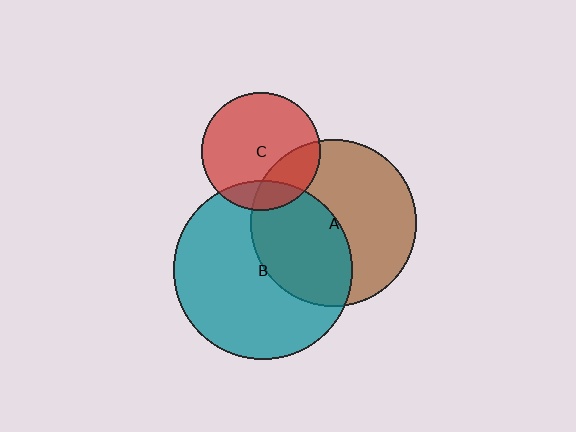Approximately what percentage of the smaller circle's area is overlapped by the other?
Approximately 25%.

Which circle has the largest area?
Circle B (teal).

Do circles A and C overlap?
Yes.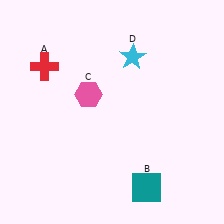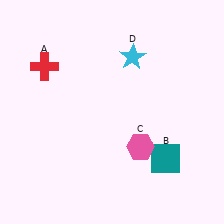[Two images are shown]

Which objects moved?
The objects that moved are: the teal square (B), the pink hexagon (C).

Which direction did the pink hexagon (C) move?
The pink hexagon (C) moved down.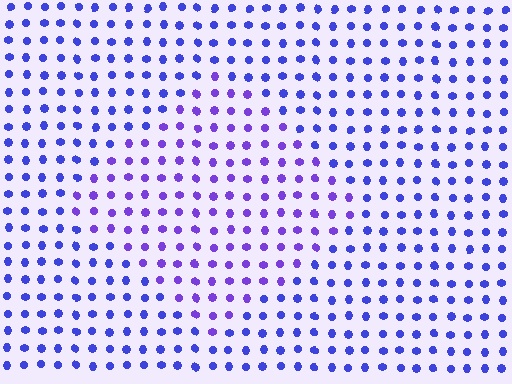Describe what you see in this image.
The image is filled with small blue elements in a uniform arrangement. A diamond-shaped region is visible where the elements are tinted to a slightly different hue, forming a subtle color boundary.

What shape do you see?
I see a diamond.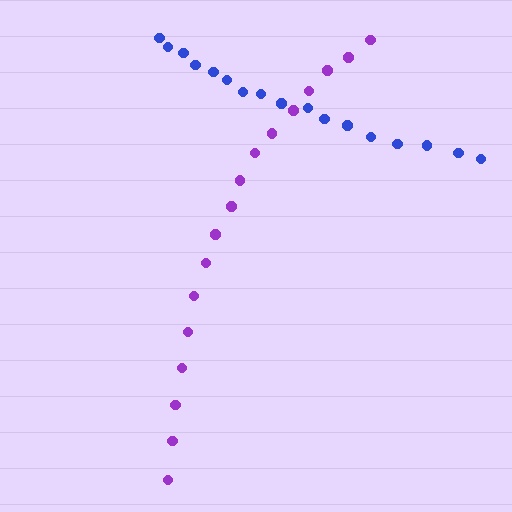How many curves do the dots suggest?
There are 2 distinct paths.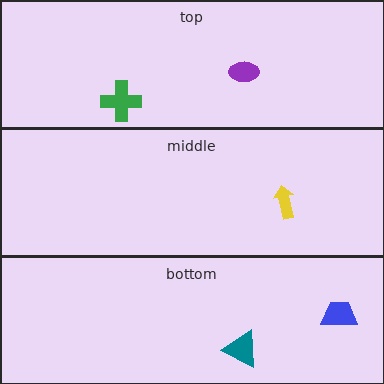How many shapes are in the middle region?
1.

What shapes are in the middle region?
The yellow arrow.